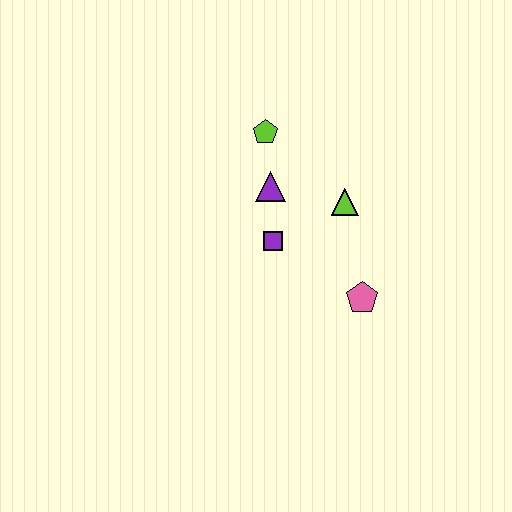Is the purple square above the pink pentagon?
Yes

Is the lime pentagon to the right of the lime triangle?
No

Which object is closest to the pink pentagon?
The lime triangle is closest to the pink pentagon.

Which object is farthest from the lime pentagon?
The pink pentagon is farthest from the lime pentagon.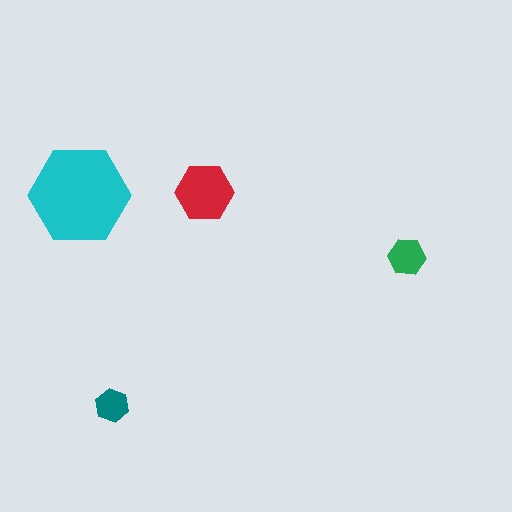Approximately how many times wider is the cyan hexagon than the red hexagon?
About 1.5 times wider.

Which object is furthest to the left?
The cyan hexagon is leftmost.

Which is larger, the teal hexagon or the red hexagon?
The red one.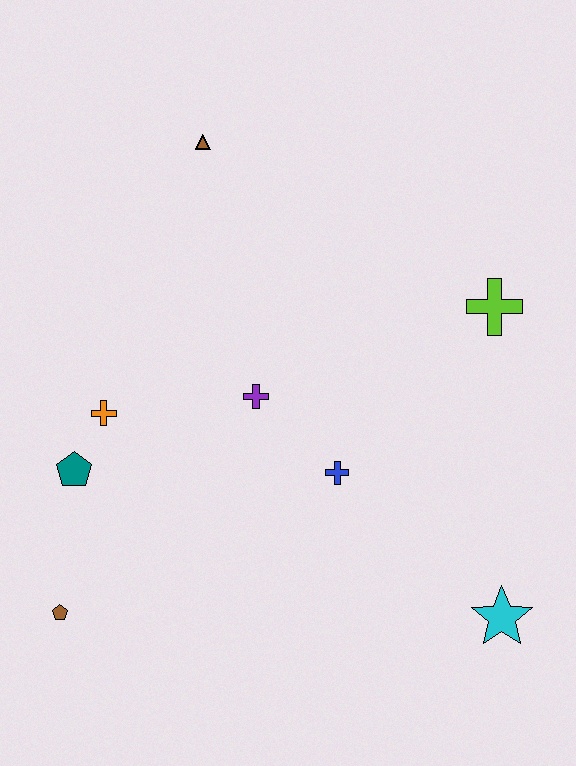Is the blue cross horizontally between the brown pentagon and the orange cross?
No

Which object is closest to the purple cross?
The blue cross is closest to the purple cross.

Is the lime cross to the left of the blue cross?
No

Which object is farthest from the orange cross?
The cyan star is farthest from the orange cross.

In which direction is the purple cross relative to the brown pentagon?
The purple cross is above the brown pentagon.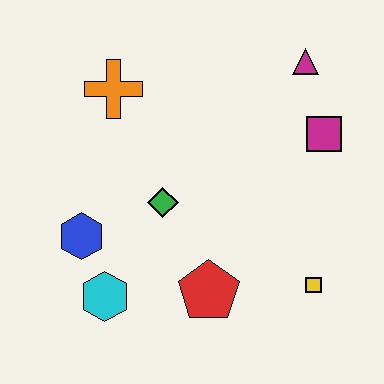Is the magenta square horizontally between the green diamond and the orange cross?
No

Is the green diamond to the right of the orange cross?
Yes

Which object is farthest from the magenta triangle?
The cyan hexagon is farthest from the magenta triangle.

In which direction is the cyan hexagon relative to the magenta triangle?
The cyan hexagon is below the magenta triangle.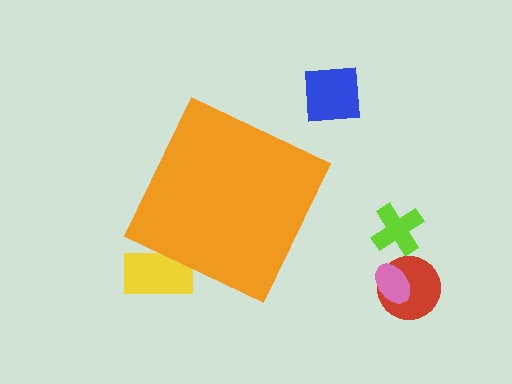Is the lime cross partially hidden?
No, the lime cross is fully visible.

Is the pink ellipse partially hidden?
No, the pink ellipse is fully visible.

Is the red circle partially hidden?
No, the red circle is fully visible.